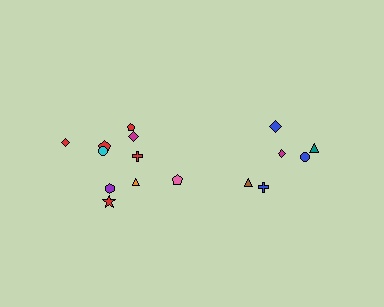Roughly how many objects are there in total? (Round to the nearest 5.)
Roughly 15 objects in total.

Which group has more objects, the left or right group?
The left group.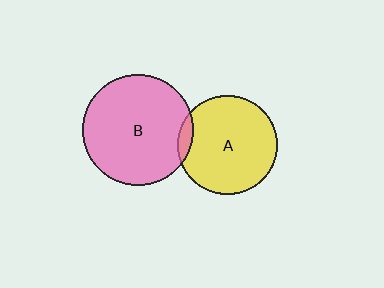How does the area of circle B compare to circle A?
Approximately 1.2 times.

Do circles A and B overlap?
Yes.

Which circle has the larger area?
Circle B (pink).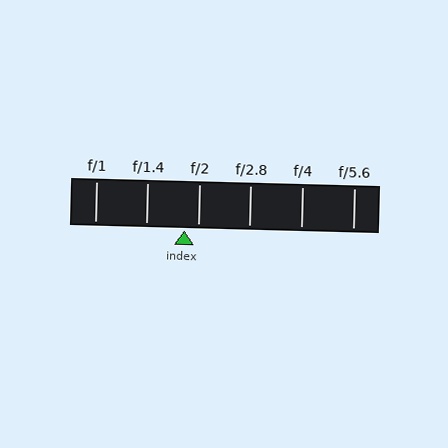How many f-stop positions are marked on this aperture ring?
There are 6 f-stop positions marked.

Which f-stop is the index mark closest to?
The index mark is closest to f/2.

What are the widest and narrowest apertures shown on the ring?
The widest aperture shown is f/1 and the narrowest is f/5.6.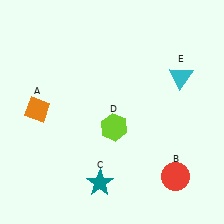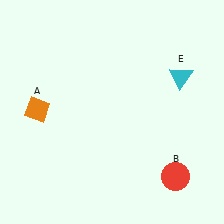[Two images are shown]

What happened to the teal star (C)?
The teal star (C) was removed in Image 2. It was in the bottom-left area of Image 1.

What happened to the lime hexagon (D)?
The lime hexagon (D) was removed in Image 2. It was in the bottom-right area of Image 1.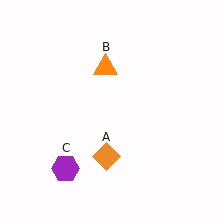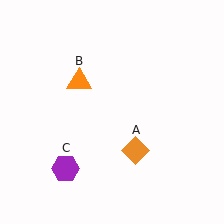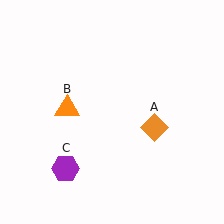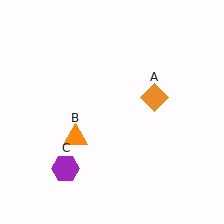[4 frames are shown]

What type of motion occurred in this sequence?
The orange diamond (object A), orange triangle (object B) rotated counterclockwise around the center of the scene.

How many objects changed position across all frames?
2 objects changed position: orange diamond (object A), orange triangle (object B).